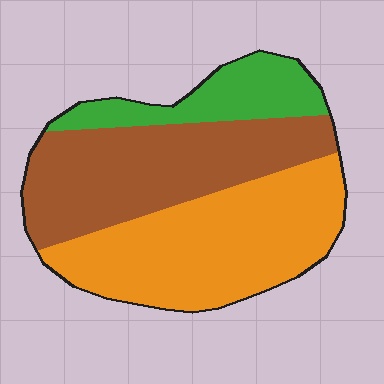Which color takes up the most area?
Orange, at roughly 45%.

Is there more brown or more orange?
Orange.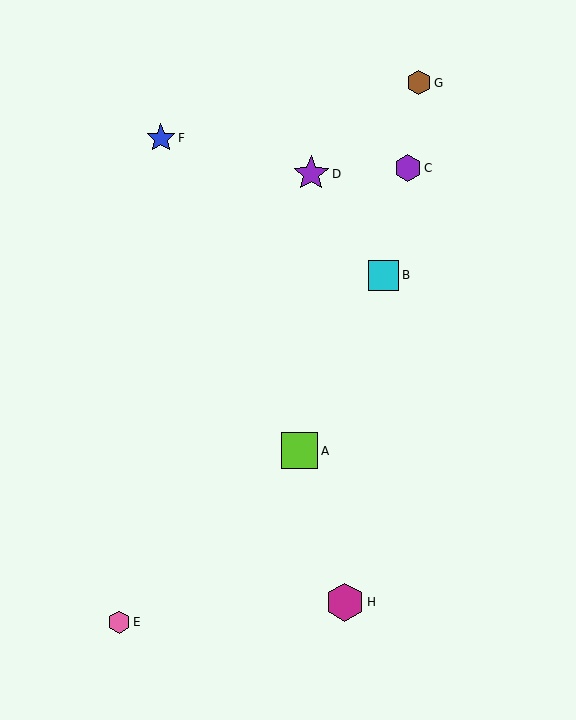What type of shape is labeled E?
Shape E is a pink hexagon.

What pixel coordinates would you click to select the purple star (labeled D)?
Click at (311, 174) to select the purple star D.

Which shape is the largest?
The magenta hexagon (labeled H) is the largest.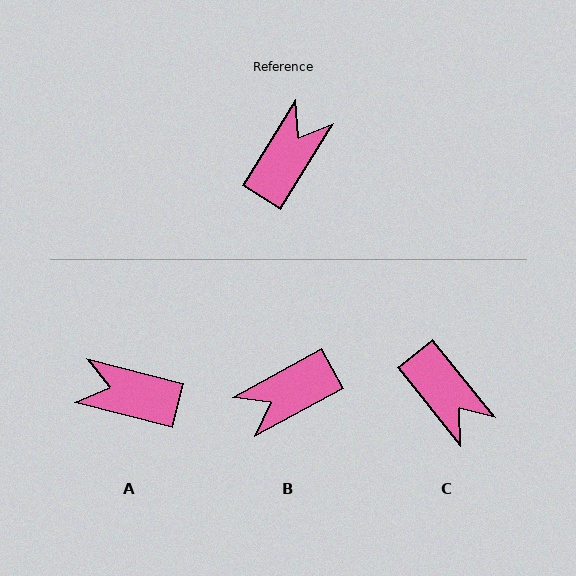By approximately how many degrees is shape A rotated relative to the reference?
Approximately 107 degrees counter-clockwise.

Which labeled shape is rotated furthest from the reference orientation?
B, about 150 degrees away.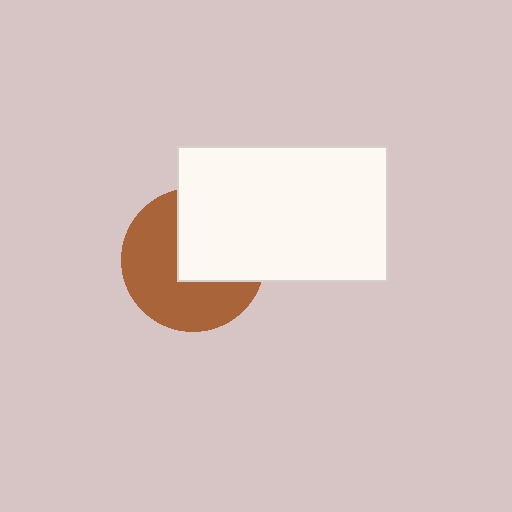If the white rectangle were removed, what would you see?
You would see the complete brown circle.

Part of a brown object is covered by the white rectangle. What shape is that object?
It is a circle.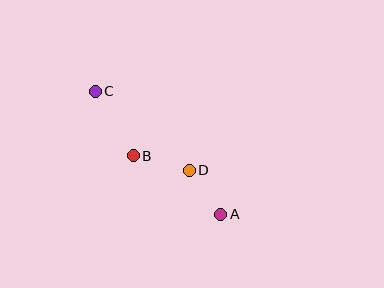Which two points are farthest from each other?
Points A and C are farthest from each other.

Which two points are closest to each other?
Points A and D are closest to each other.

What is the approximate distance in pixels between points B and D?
The distance between B and D is approximately 57 pixels.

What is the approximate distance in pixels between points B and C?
The distance between B and C is approximately 75 pixels.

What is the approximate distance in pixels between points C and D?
The distance between C and D is approximately 123 pixels.